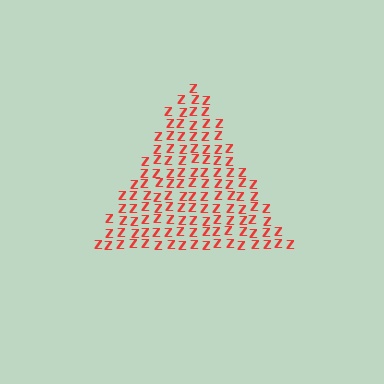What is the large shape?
The large shape is a triangle.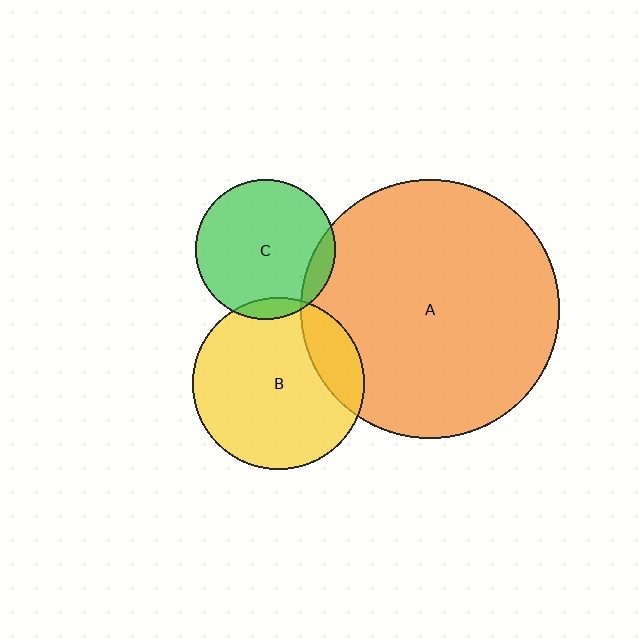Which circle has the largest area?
Circle A (orange).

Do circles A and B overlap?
Yes.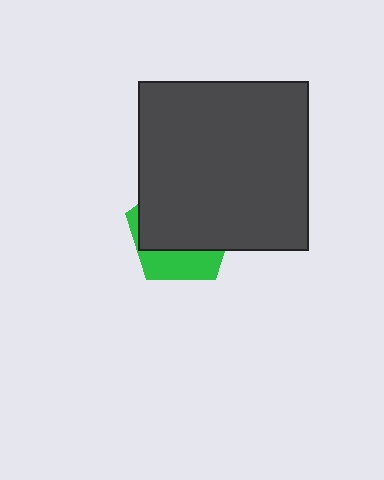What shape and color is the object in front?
The object in front is a dark gray square.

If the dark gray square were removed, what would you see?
You would see the complete green pentagon.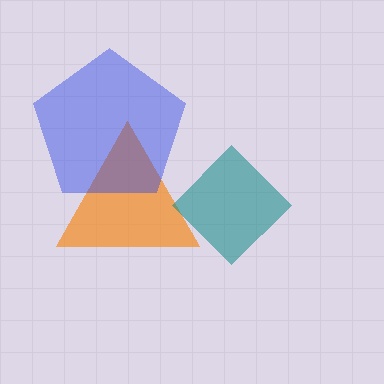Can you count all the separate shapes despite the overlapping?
Yes, there are 3 separate shapes.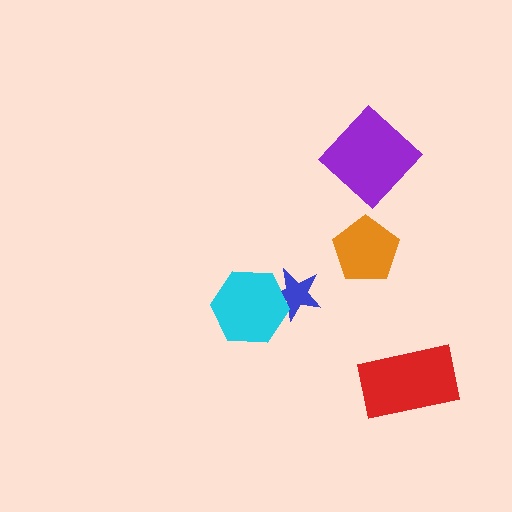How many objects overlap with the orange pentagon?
0 objects overlap with the orange pentagon.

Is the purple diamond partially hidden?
No, no other shape covers it.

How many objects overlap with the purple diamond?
0 objects overlap with the purple diamond.